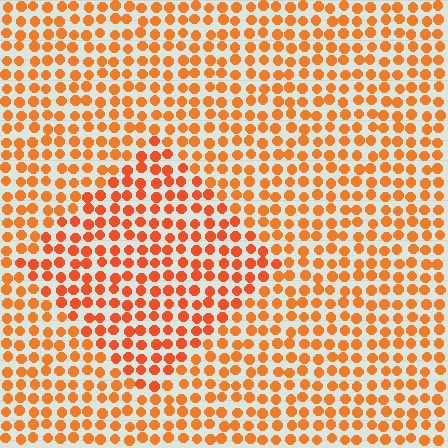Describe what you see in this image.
The image is filled with small orange elements in a uniform arrangement. A diamond-shaped region is visible where the elements are tinted to a slightly different hue, forming a subtle color boundary.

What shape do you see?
I see a diamond.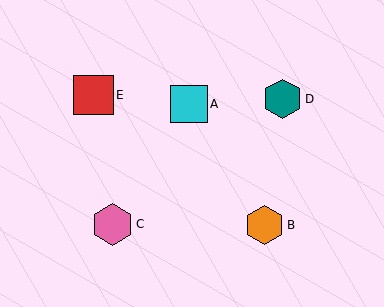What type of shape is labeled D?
Shape D is a teal hexagon.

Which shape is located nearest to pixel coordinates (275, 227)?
The orange hexagon (labeled B) at (264, 225) is nearest to that location.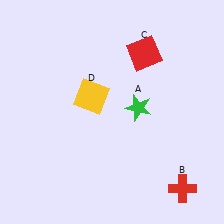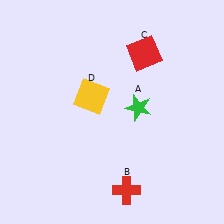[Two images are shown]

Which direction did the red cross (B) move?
The red cross (B) moved left.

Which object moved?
The red cross (B) moved left.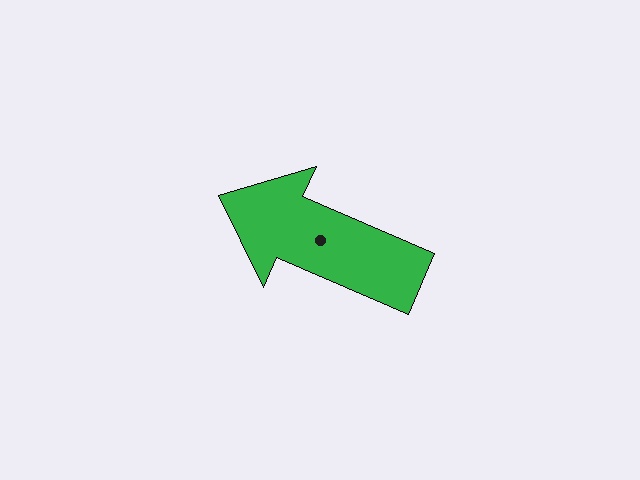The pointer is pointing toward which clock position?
Roughly 10 o'clock.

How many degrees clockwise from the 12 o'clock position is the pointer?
Approximately 293 degrees.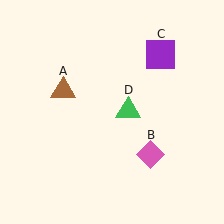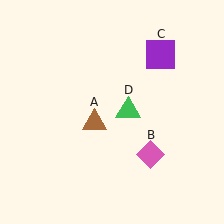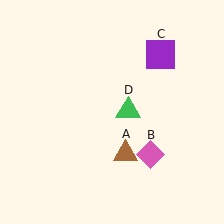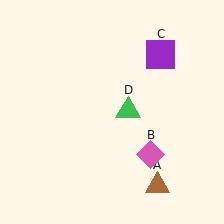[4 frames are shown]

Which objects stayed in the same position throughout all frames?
Pink diamond (object B) and purple square (object C) and green triangle (object D) remained stationary.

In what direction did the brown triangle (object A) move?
The brown triangle (object A) moved down and to the right.